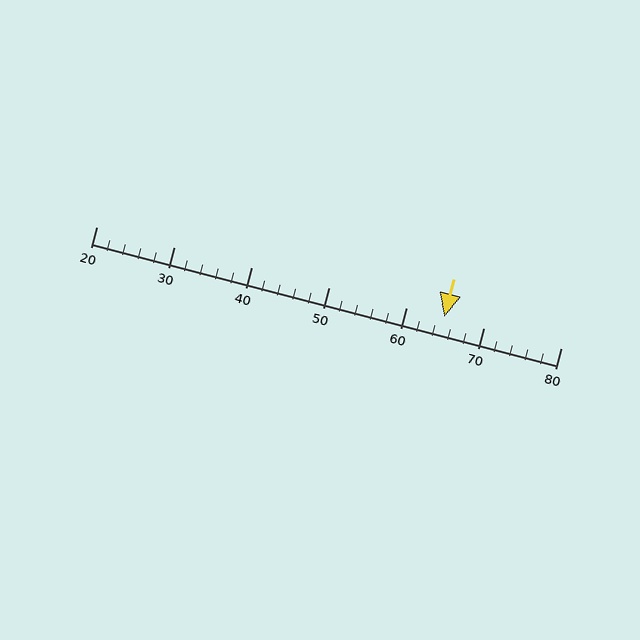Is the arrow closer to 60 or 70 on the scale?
The arrow is closer to 60.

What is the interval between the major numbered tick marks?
The major tick marks are spaced 10 units apart.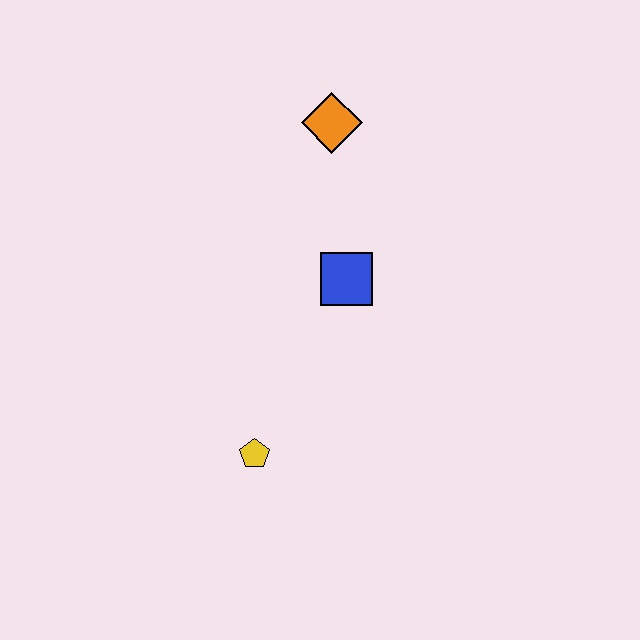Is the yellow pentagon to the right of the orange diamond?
No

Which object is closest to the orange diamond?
The blue square is closest to the orange diamond.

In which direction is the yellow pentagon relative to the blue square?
The yellow pentagon is below the blue square.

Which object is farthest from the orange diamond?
The yellow pentagon is farthest from the orange diamond.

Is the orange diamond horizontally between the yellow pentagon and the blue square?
Yes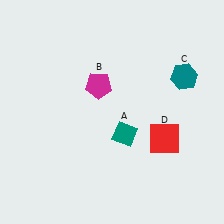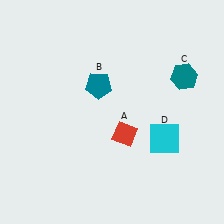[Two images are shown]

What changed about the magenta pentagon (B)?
In Image 1, B is magenta. In Image 2, it changed to teal.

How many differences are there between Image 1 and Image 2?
There are 3 differences between the two images.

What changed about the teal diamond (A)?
In Image 1, A is teal. In Image 2, it changed to red.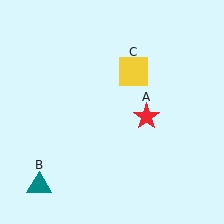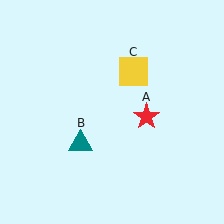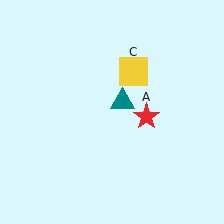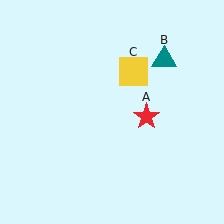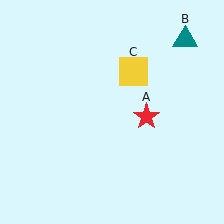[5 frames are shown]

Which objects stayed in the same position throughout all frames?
Red star (object A) and yellow square (object C) remained stationary.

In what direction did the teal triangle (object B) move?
The teal triangle (object B) moved up and to the right.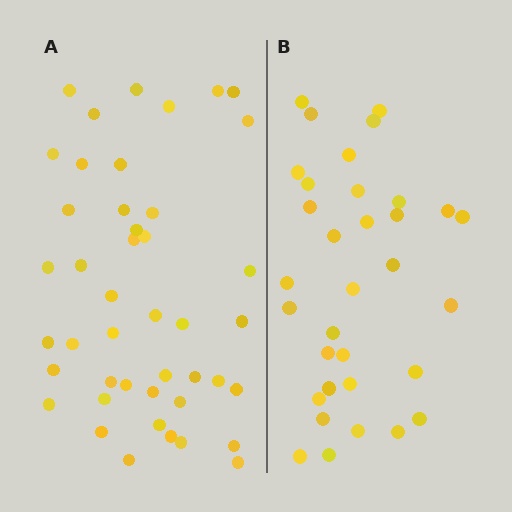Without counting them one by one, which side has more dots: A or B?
Region A (the left region) has more dots.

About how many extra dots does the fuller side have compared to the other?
Region A has roughly 12 or so more dots than region B.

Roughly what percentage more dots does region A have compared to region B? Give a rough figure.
About 35% more.